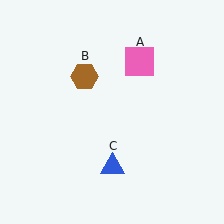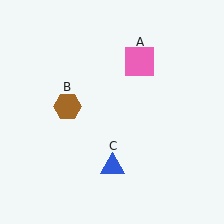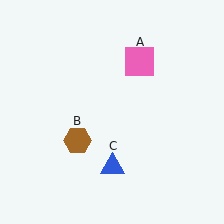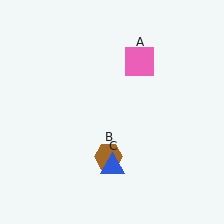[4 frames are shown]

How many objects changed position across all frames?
1 object changed position: brown hexagon (object B).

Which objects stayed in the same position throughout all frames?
Pink square (object A) and blue triangle (object C) remained stationary.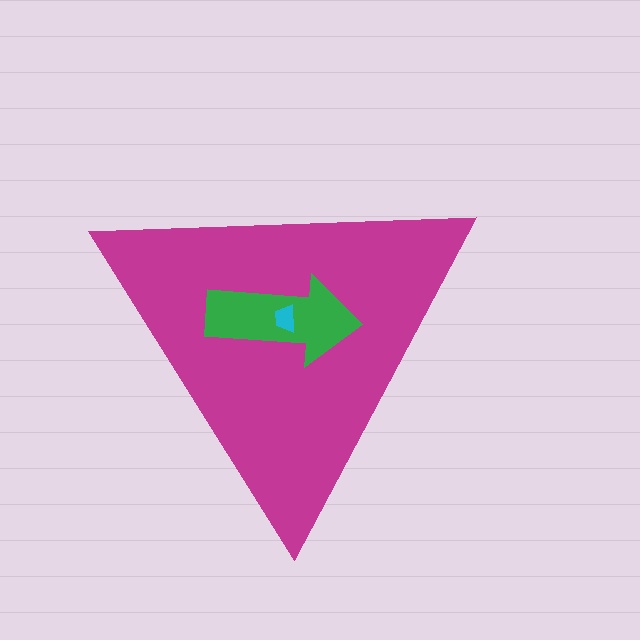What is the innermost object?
The cyan trapezoid.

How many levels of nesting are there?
3.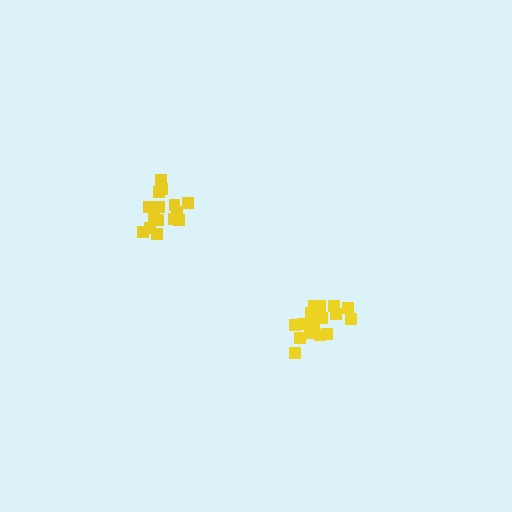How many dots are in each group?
Group 1: 16 dots, Group 2: 15 dots (31 total).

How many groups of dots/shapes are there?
There are 2 groups.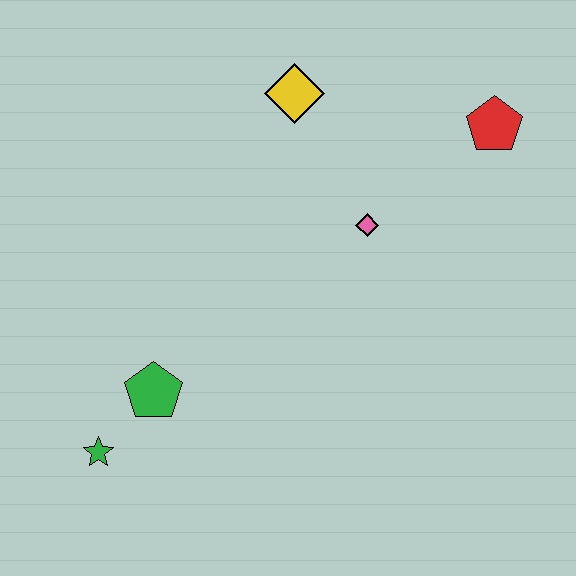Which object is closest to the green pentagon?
The green star is closest to the green pentagon.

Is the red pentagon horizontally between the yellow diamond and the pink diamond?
No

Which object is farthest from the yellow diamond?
The green star is farthest from the yellow diamond.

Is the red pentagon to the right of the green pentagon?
Yes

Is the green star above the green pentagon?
No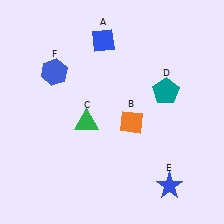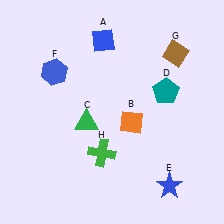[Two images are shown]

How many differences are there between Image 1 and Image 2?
There are 2 differences between the two images.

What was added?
A brown diamond (G), a green cross (H) were added in Image 2.